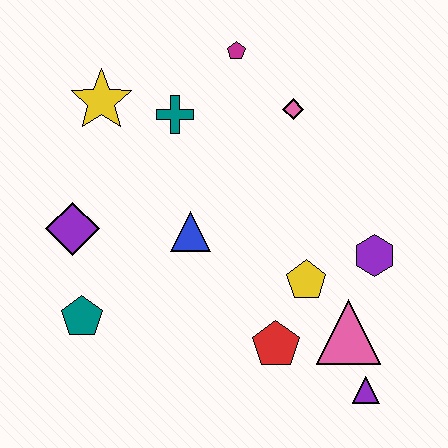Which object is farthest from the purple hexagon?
The yellow star is farthest from the purple hexagon.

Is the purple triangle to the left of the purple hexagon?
Yes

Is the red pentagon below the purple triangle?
No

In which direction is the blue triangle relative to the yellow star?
The blue triangle is below the yellow star.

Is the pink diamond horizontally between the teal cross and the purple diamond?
No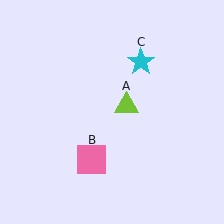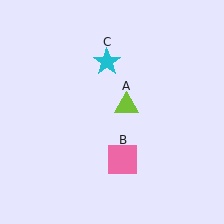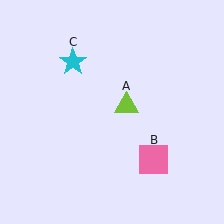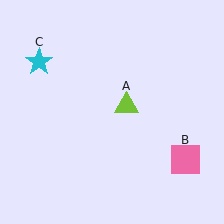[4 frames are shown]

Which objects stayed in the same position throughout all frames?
Lime triangle (object A) remained stationary.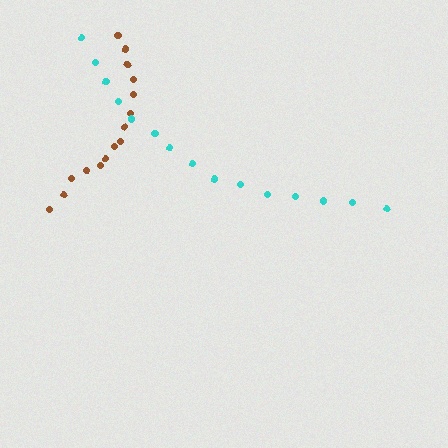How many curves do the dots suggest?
There are 2 distinct paths.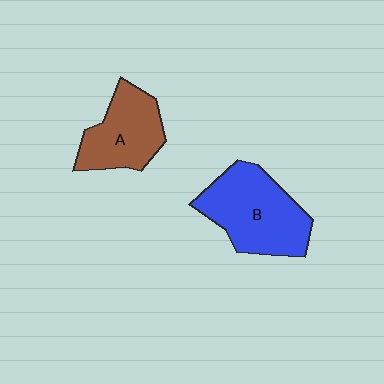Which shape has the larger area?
Shape B (blue).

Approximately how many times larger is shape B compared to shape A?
Approximately 1.4 times.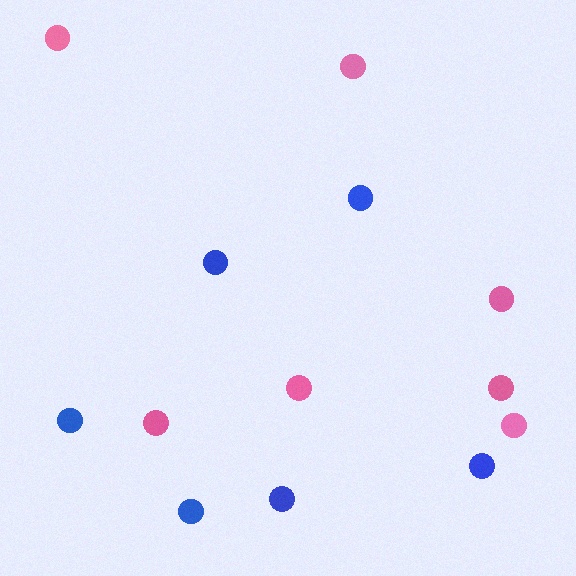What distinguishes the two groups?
There are 2 groups: one group of pink circles (7) and one group of blue circles (6).